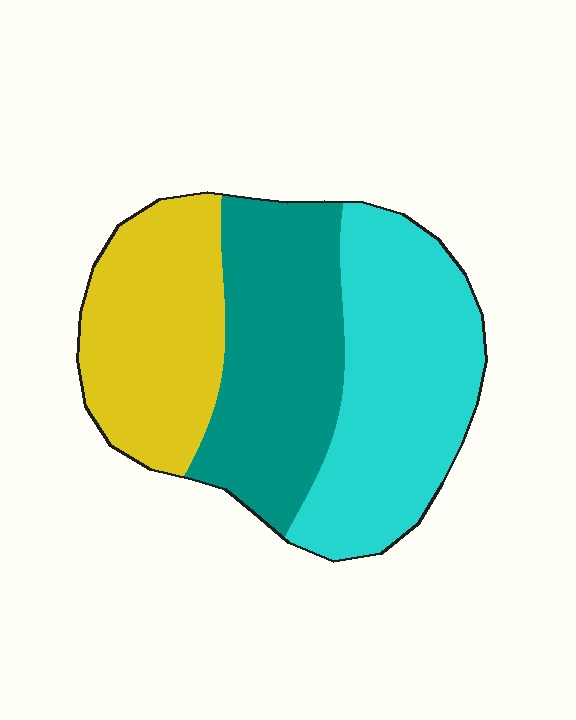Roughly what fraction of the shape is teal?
Teal takes up about one third (1/3) of the shape.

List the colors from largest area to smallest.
From largest to smallest: cyan, teal, yellow.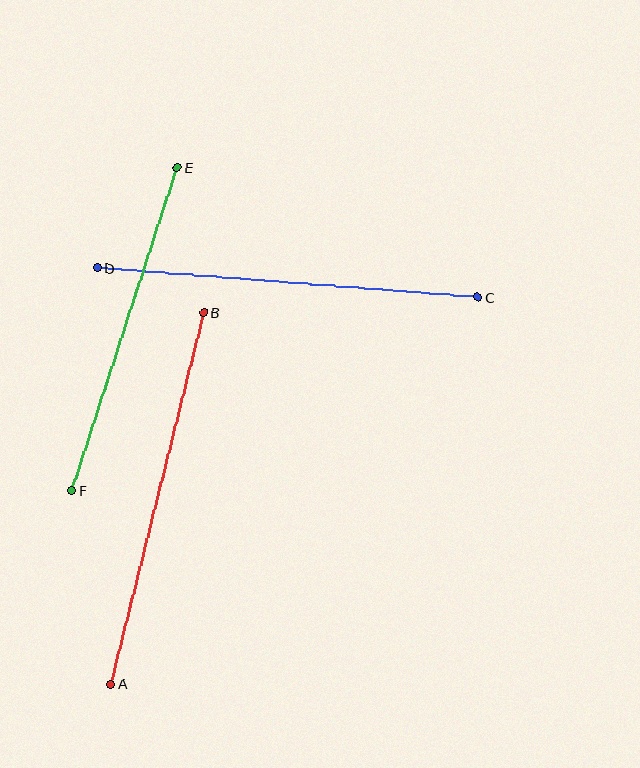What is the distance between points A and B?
The distance is approximately 383 pixels.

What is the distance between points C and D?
The distance is approximately 382 pixels.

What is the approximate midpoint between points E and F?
The midpoint is at approximately (125, 329) pixels.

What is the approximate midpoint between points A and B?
The midpoint is at approximately (157, 498) pixels.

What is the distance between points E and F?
The distance is approximately 339 pixels.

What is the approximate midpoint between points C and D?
The midpoint is at approximately (288, 282) pixels.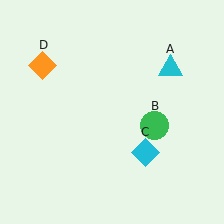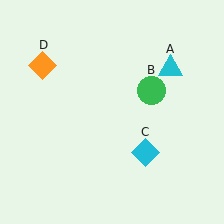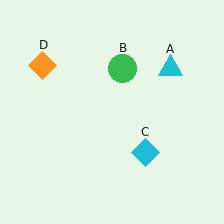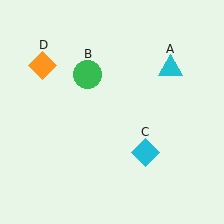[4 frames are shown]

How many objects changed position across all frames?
1 object changed position: green circle (object B).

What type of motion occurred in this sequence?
The green circle (object B) rotated counterclockwise around the center of the scene.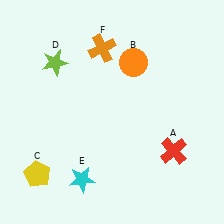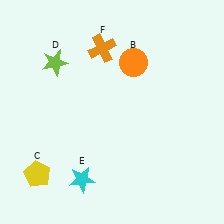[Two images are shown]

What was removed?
The red cross (A) was removed in Image 2.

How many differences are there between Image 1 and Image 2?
There is 1 difference between the two images.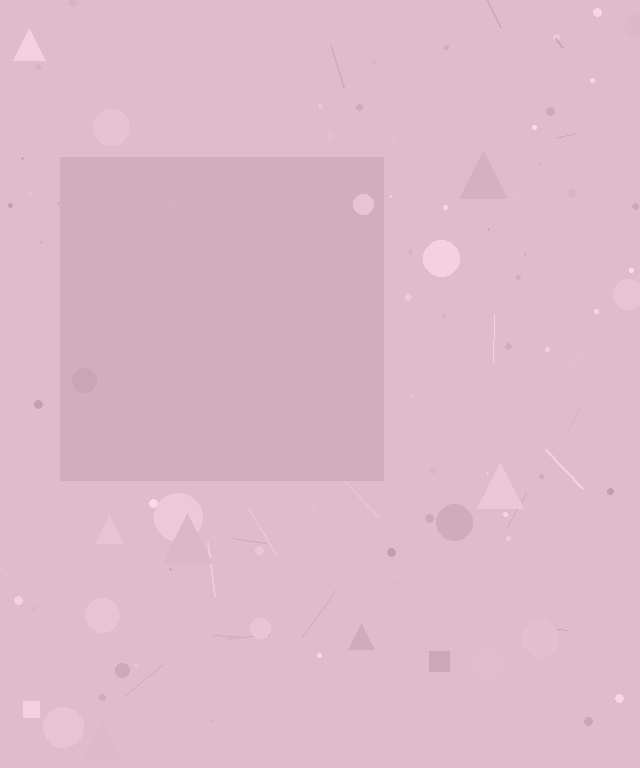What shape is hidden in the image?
A square is hidden in the image.